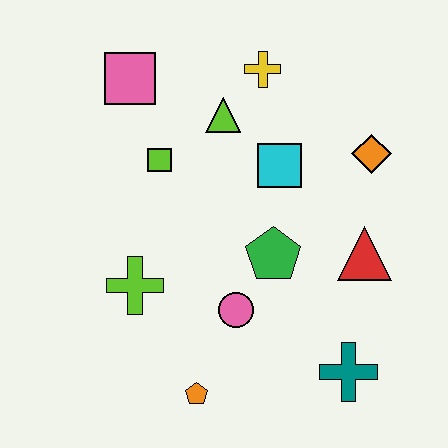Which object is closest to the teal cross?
The red triangle is closest to the teal cross.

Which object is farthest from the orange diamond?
The orange pentagon is farthest from the orange diamond.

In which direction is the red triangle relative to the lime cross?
The red triangle is to the right of the lime cross.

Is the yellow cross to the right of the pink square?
Yes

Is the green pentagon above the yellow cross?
No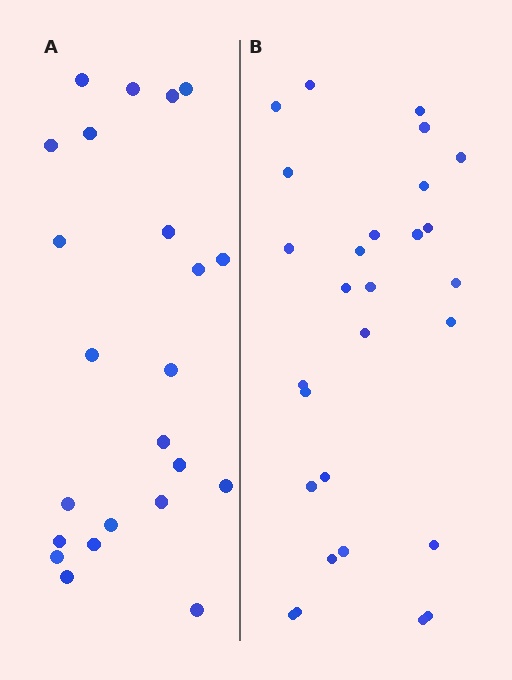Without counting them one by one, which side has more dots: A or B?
Region B (the right region) has more dots.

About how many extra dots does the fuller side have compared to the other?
Region B has about 5 more dots than region A.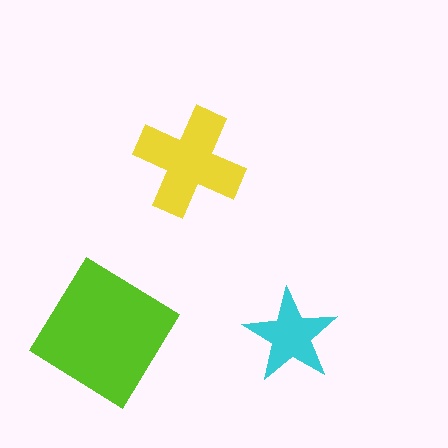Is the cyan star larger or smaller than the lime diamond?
Smaller.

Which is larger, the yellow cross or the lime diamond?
The lime diamond.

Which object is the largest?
The lime diamond.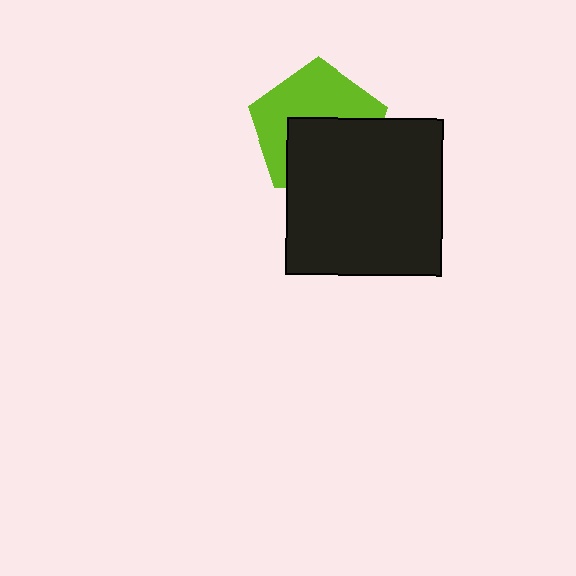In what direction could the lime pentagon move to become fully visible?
The lime pentagon could move up. That would shift it out from behind the black square entirely.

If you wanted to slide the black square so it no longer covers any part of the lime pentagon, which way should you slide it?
Slide it down — that is the most direct way to separate the two shapes.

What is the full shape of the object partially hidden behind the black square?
The partially hidden object is a lime pentagon.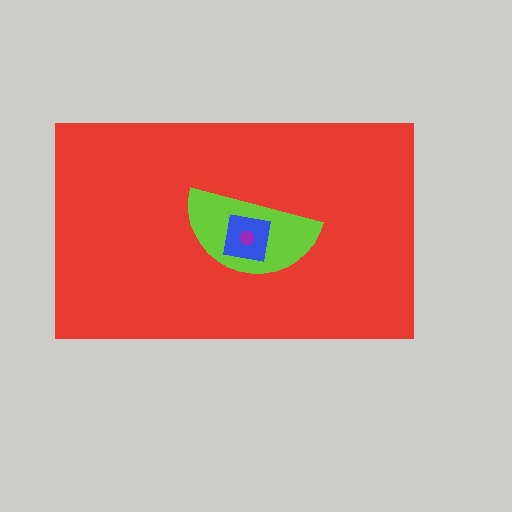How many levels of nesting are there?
4.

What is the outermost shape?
The red rectangle.